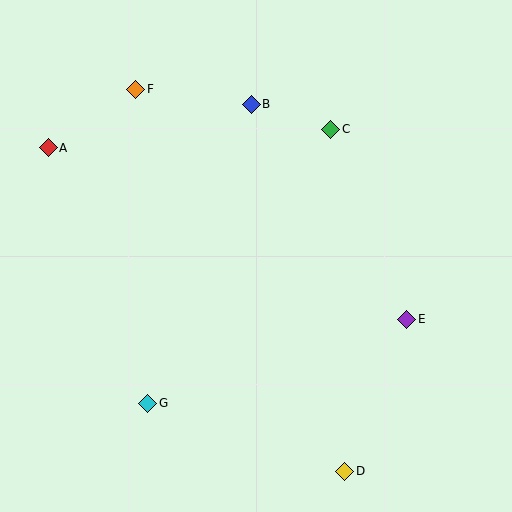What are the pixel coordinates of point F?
Point F is at (136, 89).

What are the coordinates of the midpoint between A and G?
The midpoint between A and G is at (98, 276).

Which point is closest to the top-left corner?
Point A is closest to the top-left corner.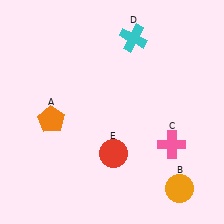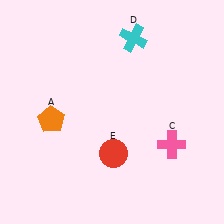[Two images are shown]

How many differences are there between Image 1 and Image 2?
There is 1 difference between the two images.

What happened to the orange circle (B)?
The orange circle (B) was removed in Image 2. It was in the bottom-right area of Image 1.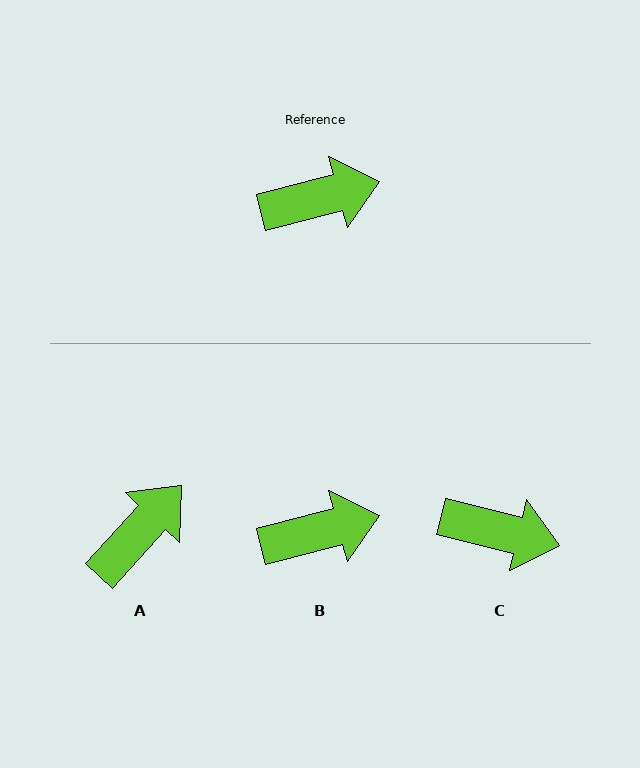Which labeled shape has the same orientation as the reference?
B.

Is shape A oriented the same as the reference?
No, it is off by about 33 degrees.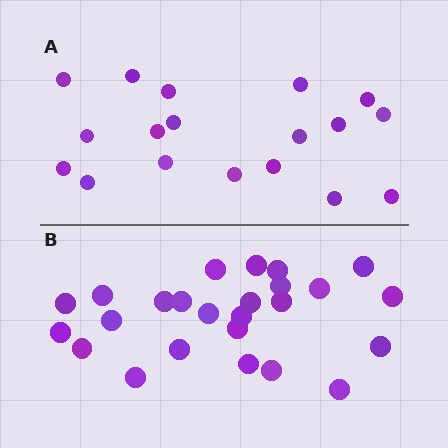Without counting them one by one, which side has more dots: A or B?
Region B (the bottom region) has more dots.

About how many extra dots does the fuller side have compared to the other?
Region B has roughly 8 or so more dots than region A.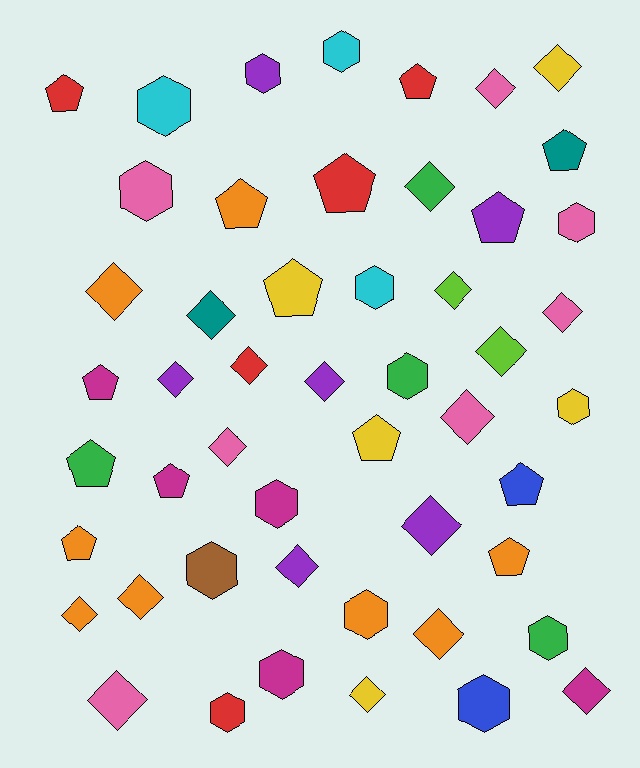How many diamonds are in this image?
There are 21 diamonds.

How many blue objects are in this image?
There are 2 blue objects.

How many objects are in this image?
There are 50 objects.